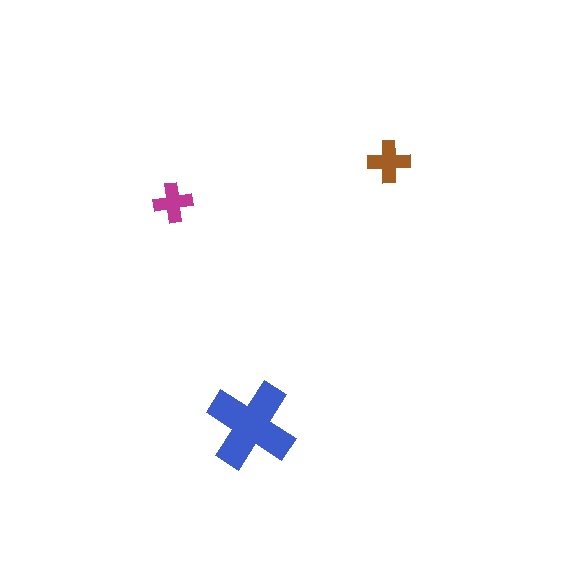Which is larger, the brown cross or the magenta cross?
The brown one.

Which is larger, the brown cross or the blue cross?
The blue one.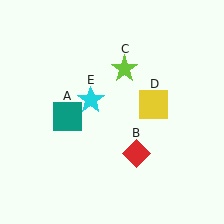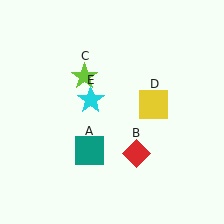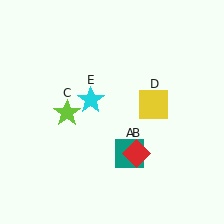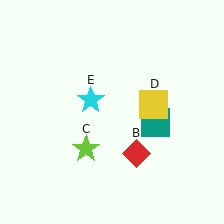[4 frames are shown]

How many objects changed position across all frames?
2 objects changed position: teal square (object A), lime star (object C).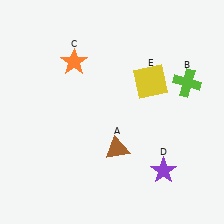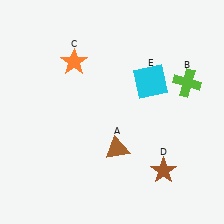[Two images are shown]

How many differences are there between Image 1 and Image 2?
There are 2 differences between the two images.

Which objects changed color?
D changed from purple to brown. E changed from yellow to cyan.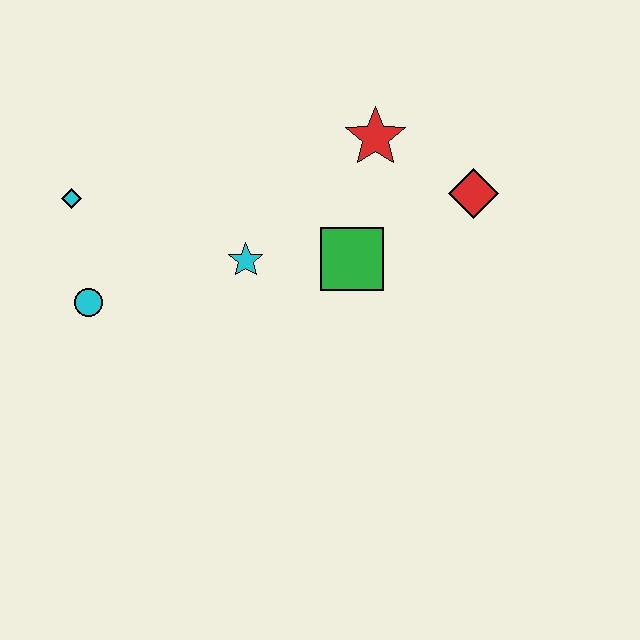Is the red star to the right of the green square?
Yes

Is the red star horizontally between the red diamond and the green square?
Yes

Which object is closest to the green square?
The cyan star is closest to the green square.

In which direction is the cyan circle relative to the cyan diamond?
The cyan circle is below the cyan diamond.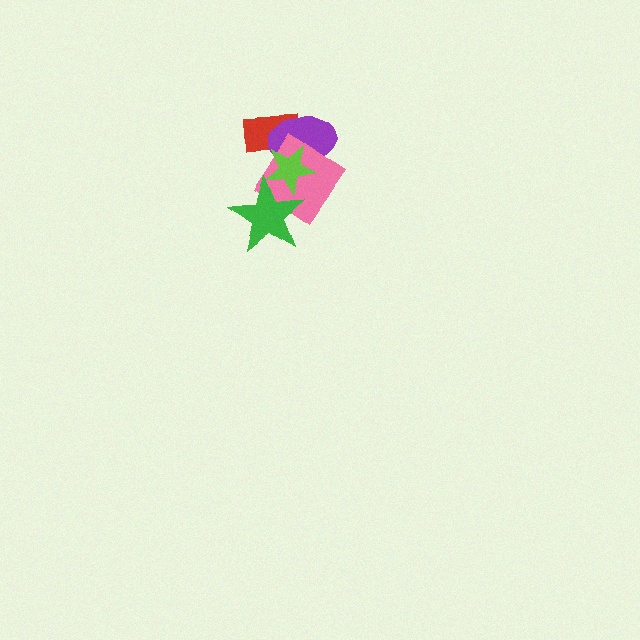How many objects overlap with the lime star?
4 objects overlap with the lime star.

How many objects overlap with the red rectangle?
3 objects overlap with the red rectangle.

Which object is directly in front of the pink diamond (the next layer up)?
The lime star is directly in front of the pink diamond.